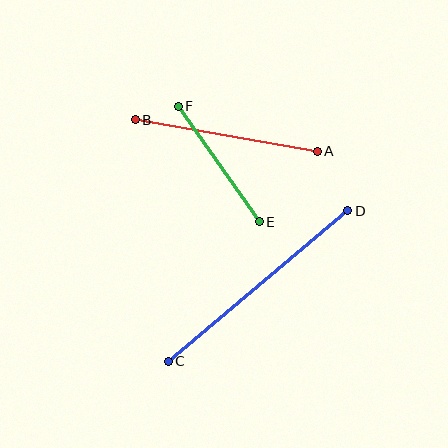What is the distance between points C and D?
The distance is approximately 234 pixels.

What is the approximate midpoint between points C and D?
The midpoint is at approximately (258, 286) pixels.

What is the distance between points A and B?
The distance is approximately 185 pixels.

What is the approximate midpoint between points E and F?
The midpoint is at approximately (219, 164) pixels.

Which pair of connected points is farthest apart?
Points C and D are farthest apart.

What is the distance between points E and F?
The distance is approximately 141 pixels.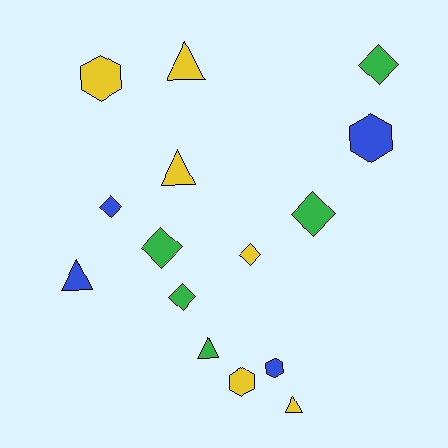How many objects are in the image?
There are 15 objects.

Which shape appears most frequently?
Diamond, with 6 objects.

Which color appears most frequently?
Yellow, with 6 objects.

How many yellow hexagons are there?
There are 2 yellow hexagons.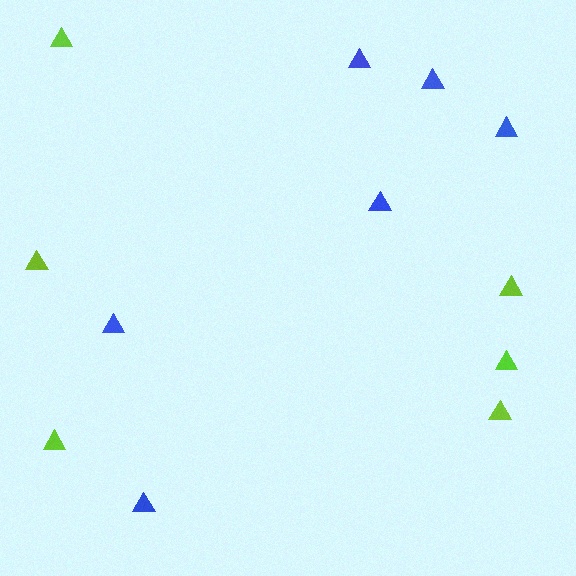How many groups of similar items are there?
There are 2 groups: one group of blue triangles (6) and one group of lime triangles (6).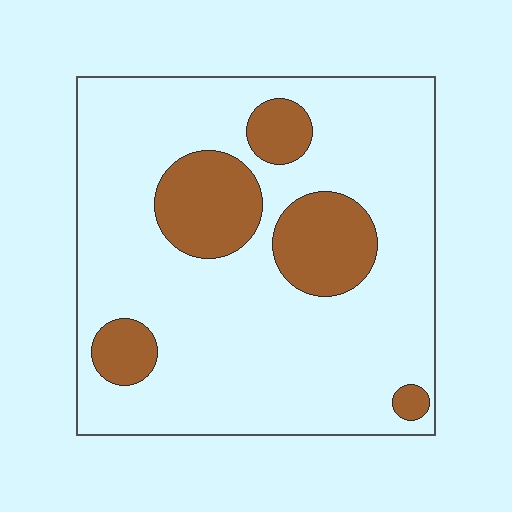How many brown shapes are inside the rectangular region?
5.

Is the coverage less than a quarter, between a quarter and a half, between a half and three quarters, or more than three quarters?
Less than a quarter.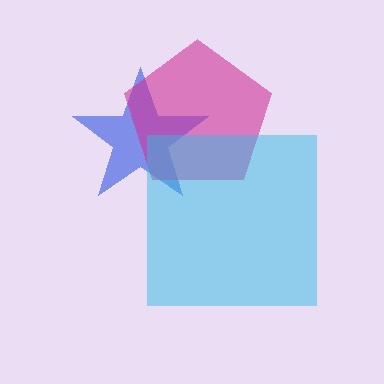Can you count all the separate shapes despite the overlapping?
Yes, there are 3 separate shapes.